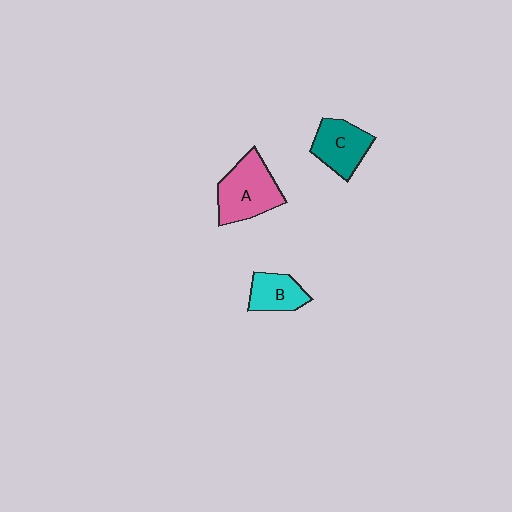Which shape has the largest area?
Shape A (pink).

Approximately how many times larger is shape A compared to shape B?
Approximately 1.7 times.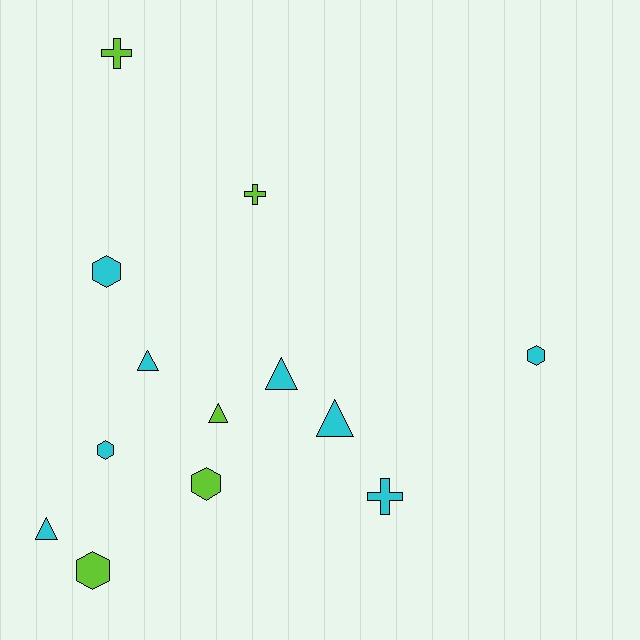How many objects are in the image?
There are 13 objects.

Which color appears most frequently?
Cyan, with 8 objects.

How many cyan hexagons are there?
There are 3 cyan hexagons.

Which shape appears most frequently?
Triangle, with 5 objects.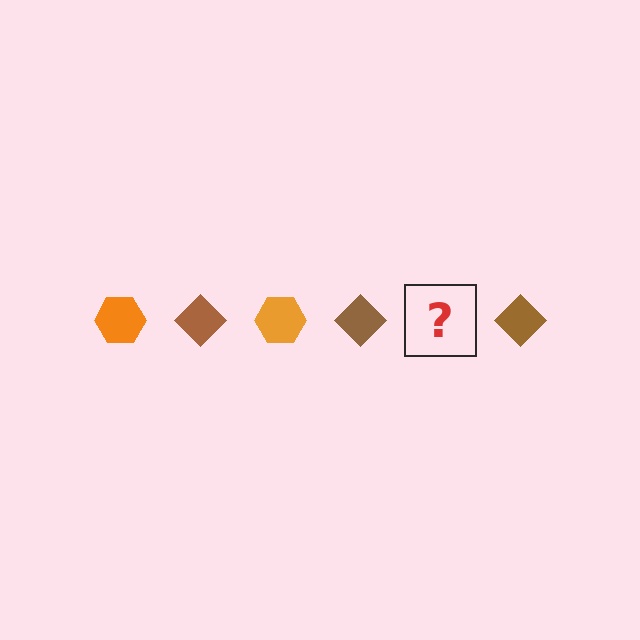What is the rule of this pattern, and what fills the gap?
The rule is that the pattern alternates between orange hexagon and brown diamond. The gap should be filled with an orange hexagon.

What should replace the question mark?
The question mark should be replaced with an orange hexagon.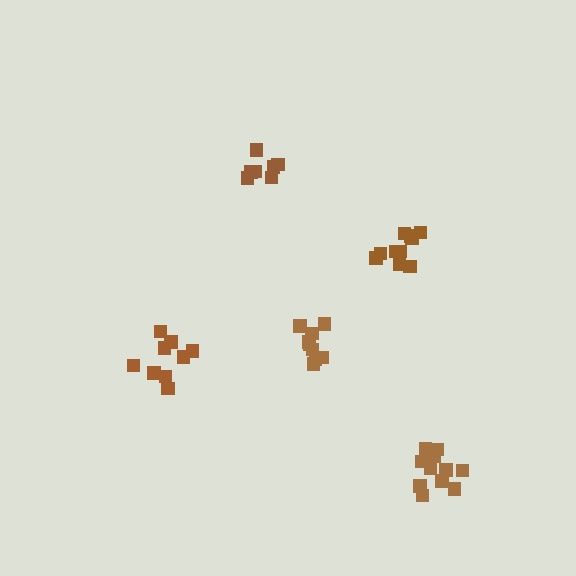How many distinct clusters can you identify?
There are 5 distinct clusters.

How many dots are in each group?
Group 1: 9 dots, Group 2: 10 dots, Group 3: 9 dots, Group 4: 7 dots, Group 5: 13 dots (48 total).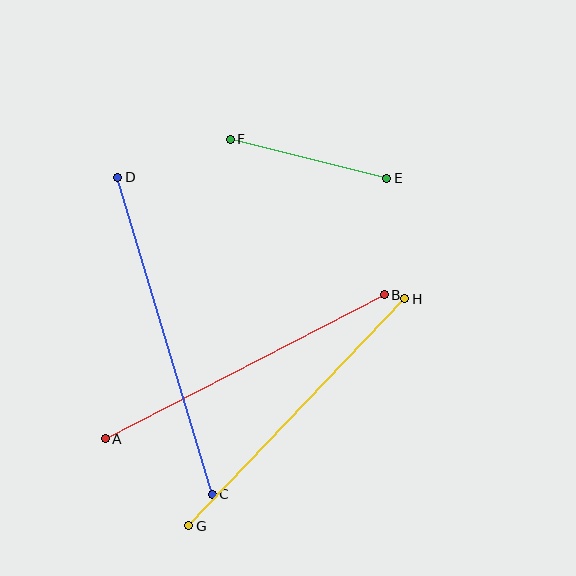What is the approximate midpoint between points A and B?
The midpoint is at approximately (245, 367) pixels.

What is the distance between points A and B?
The distance is approximately 314 pixels.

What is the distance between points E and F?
The distance is approximately 161 pixels.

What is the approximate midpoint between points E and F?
The midpoint is at approximately (309, 159) pixels.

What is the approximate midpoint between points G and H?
The midpoint is at approximately (297, 412) pixels.